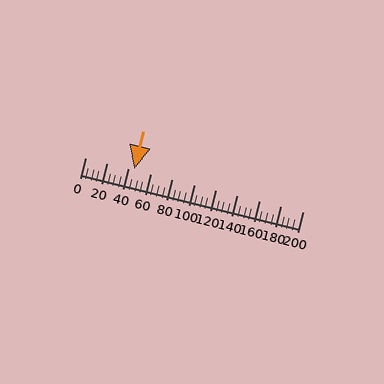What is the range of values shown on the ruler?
The ruler shows values from 0 to 200.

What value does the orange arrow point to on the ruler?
The orange arrow points to approximately 45.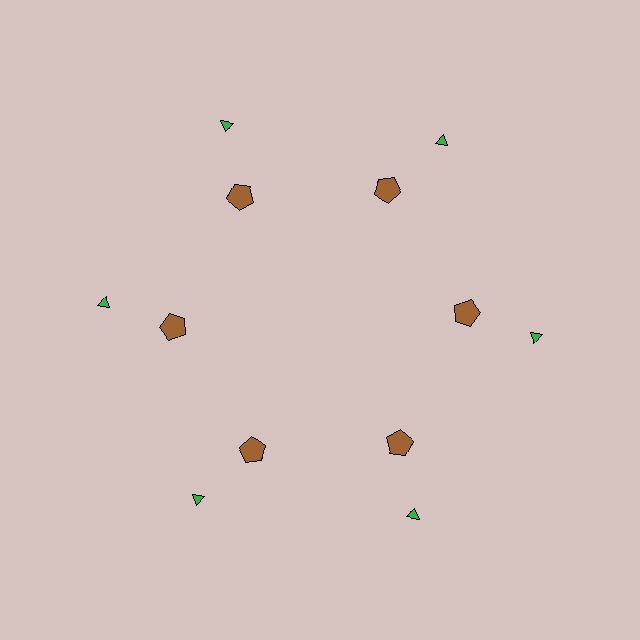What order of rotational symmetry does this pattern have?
This pattern has 6-fold rotational symmetry.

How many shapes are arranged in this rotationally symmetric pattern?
There are 12 shapes, arranged in 6 groups of 2.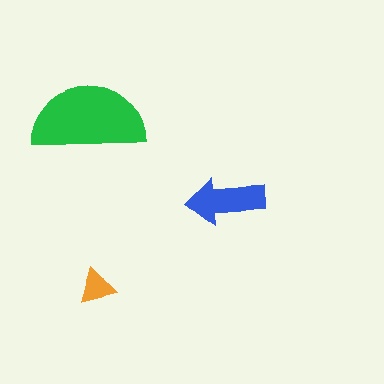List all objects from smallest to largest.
The orange triangle, the blue arrow, the green semicircle.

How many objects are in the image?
There are 3 objects in the image.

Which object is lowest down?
The orange triangle is bottommost.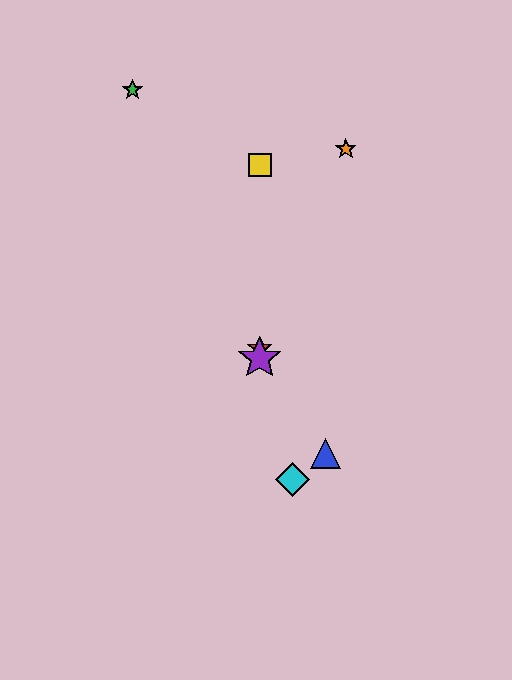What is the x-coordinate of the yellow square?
The yellow square is at x≈260.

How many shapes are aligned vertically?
3 shapes (the red star, the yellow square, the purple star) are aligned vertically.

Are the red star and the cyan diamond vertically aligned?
No, the red star is at x≈260 and the cyan diamond is at x≈292.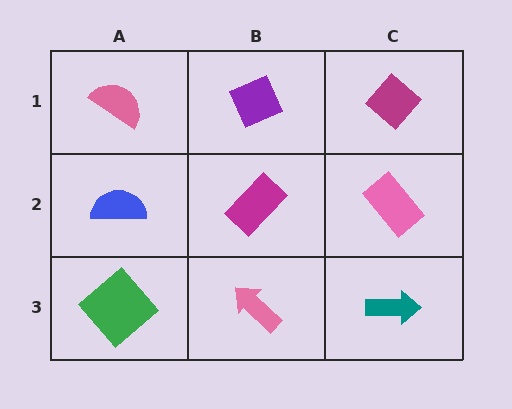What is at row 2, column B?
A magenta rectangle.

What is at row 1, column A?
A pink semicircle.